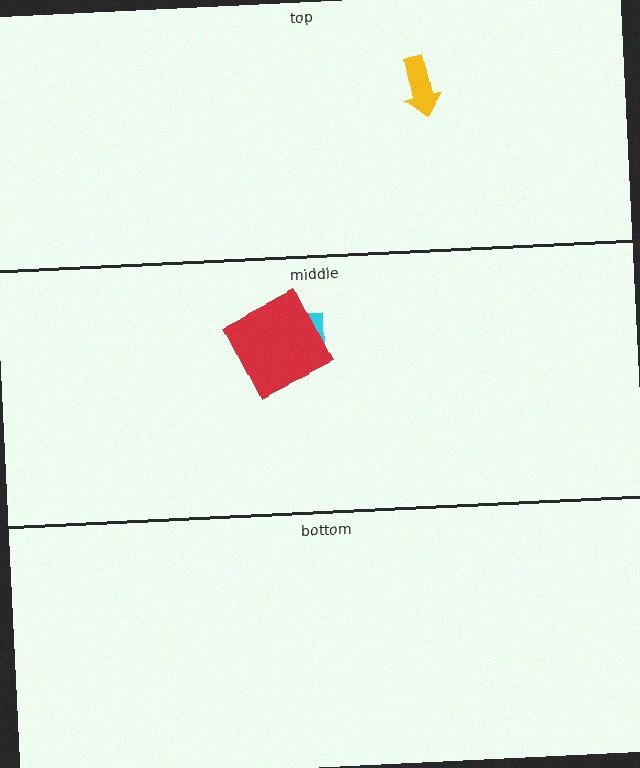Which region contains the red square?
The middle region.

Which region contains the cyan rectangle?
The middle region.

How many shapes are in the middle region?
2.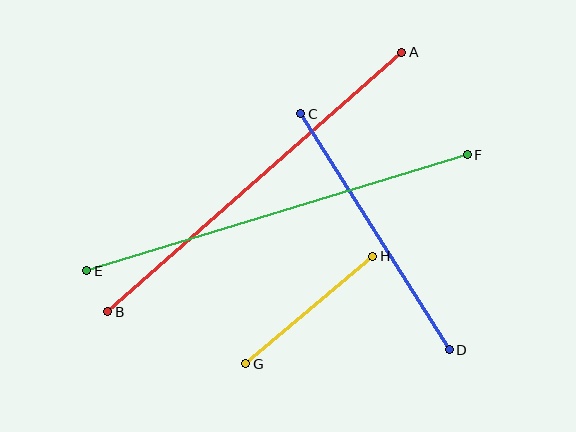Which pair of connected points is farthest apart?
Points E and F are farthest apart.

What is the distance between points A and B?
The distance is approximately 392 pixels.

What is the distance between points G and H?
The distance is approximately 166 pixels.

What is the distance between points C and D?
The distance is approximately 279 pixels.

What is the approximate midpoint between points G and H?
The midpoint is at approximately (309, 310) pixels.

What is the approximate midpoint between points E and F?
The midpoint is at approximately (277, 213) pixels.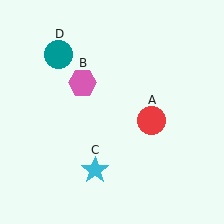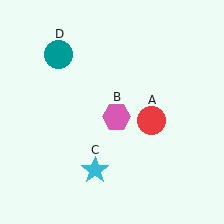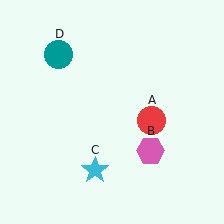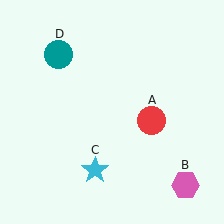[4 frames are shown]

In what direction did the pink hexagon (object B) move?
The pink hexagon (object B) moved down and to the right.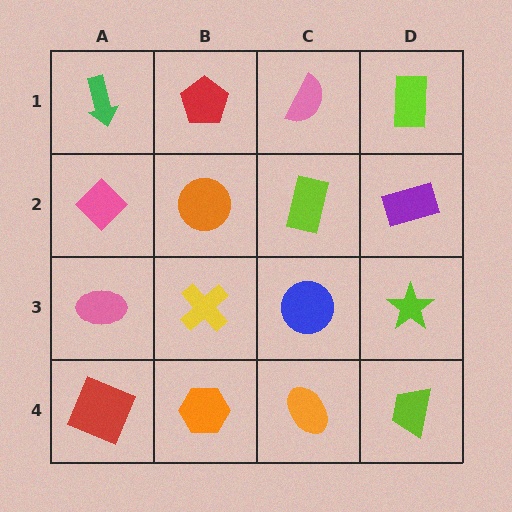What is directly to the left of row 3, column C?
A yellow cross.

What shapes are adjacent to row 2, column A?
A green arrow (row 1, column A), a pink ellipse (row 3, column A), an orange circle (row 2, column B).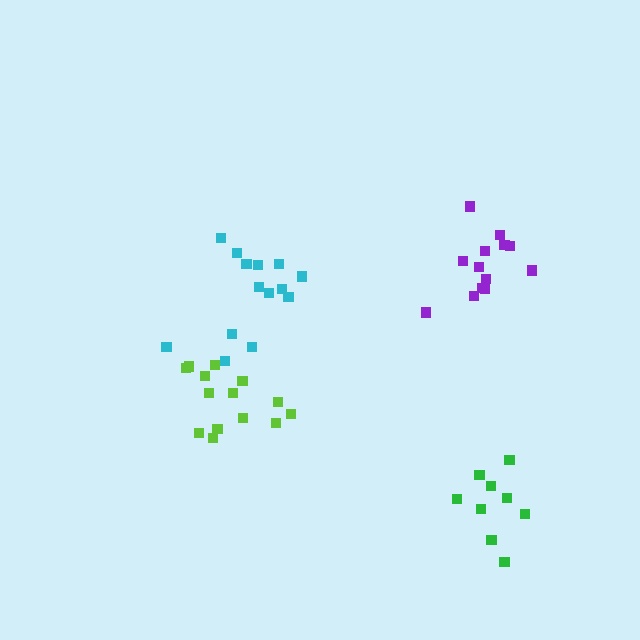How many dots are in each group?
Group 1: 14 dots, Group 2: 14 dots, Group 3: 9 dots, Group 4: 14 dots (51 total).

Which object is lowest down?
The green cluster is bottommost.